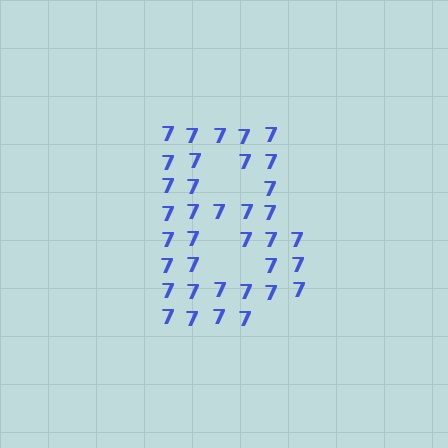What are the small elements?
The small elements are digit 7's.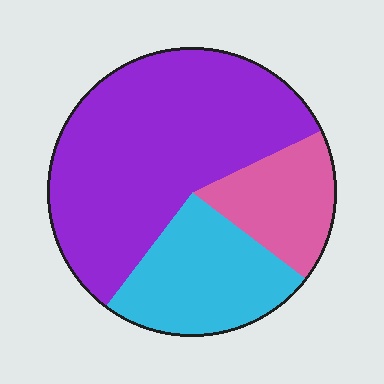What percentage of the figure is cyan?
Cyan covers about 25% of the figure.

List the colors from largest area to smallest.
From largest to smallest: purple, cyan, pink.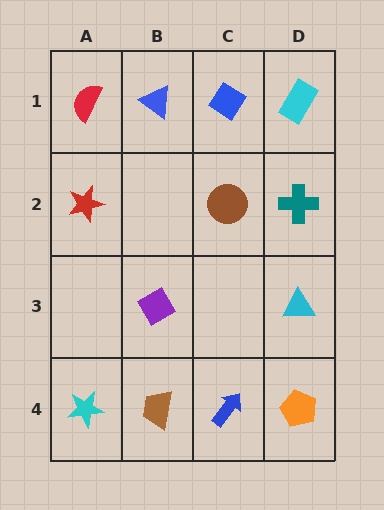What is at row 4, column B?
A brown trapezoid.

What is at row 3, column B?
A purple diamond.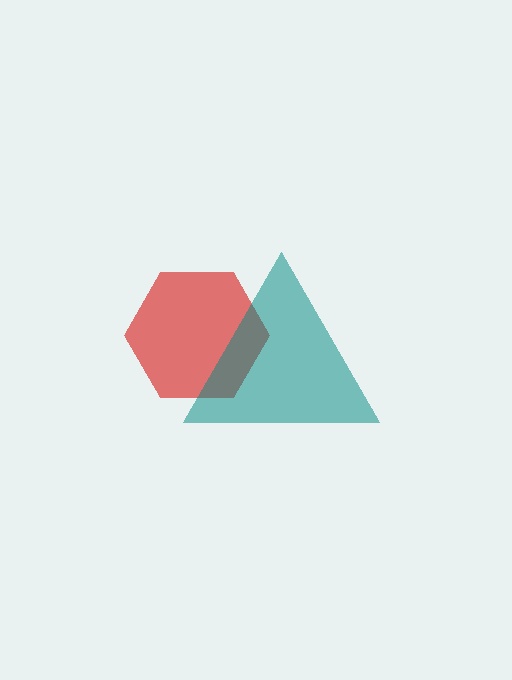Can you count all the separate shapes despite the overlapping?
Yes, there are 2 separate shapes.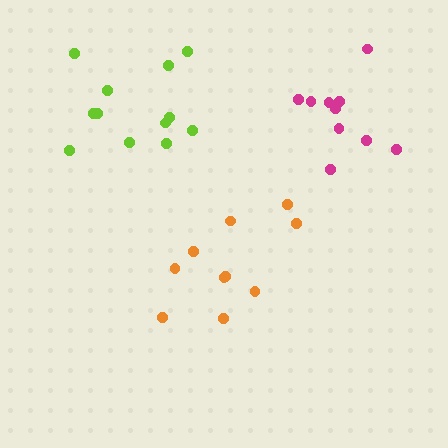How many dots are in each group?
Group 1: 10 dots, Group 2: 12 dots, Group 3: 10 dots (32 total).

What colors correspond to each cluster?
The clusters are colored: magenta, lime, orange.